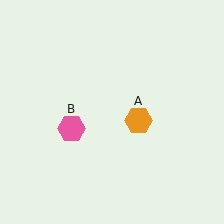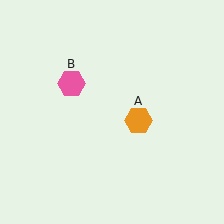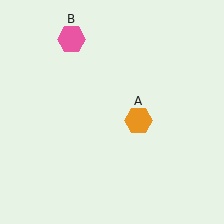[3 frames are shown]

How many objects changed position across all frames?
1 object changed position: pink hexagon (object B).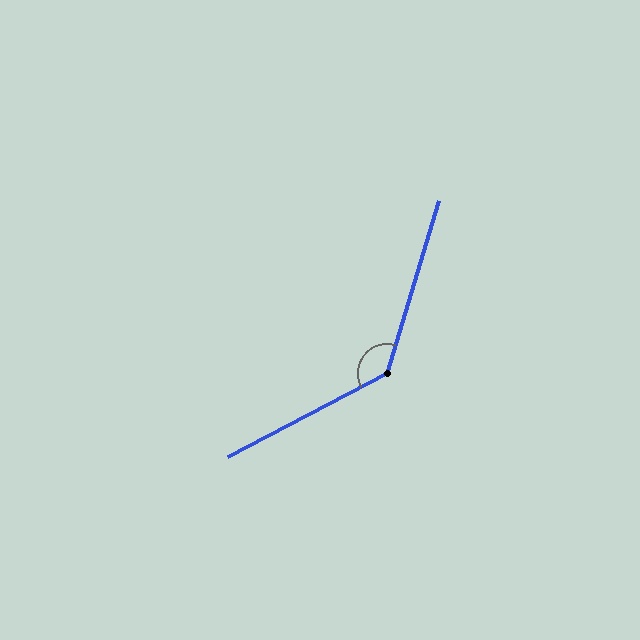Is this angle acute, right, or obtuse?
It is obtuse.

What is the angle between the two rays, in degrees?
Approximately 135 degrees.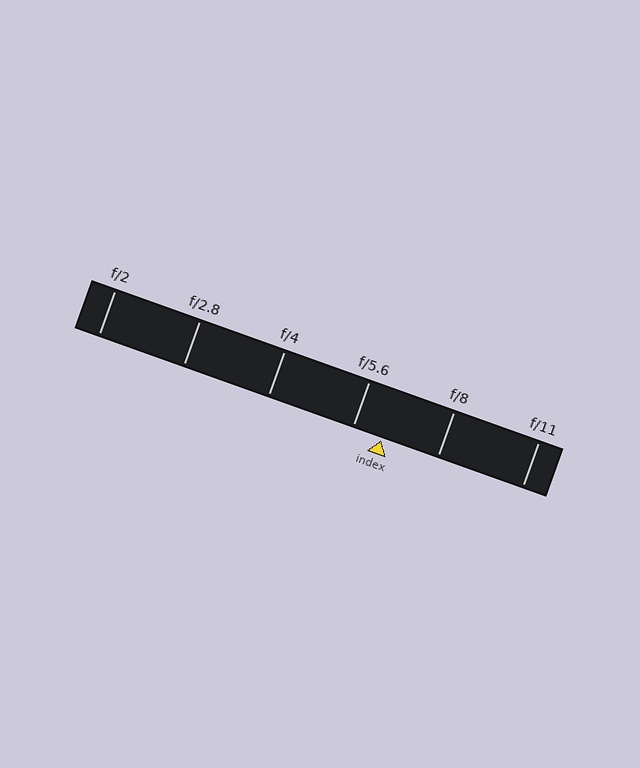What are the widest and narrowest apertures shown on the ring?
The widest aperture shown is f/2 and the narrowest is f/11.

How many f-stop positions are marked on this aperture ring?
There are 6 f-stop positions marked.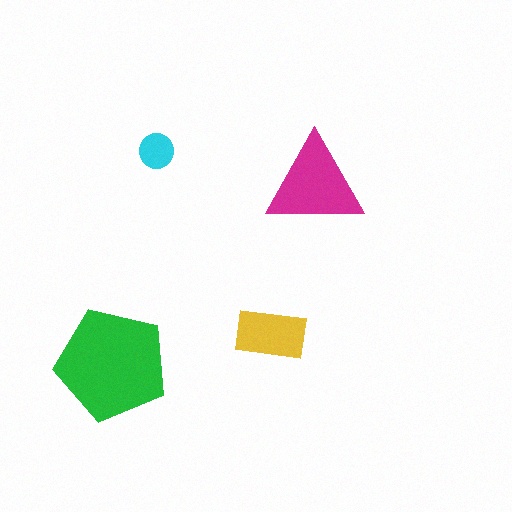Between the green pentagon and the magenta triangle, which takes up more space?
The green pentagon.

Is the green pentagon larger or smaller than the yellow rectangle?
Larger.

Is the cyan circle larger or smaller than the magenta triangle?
Smaller.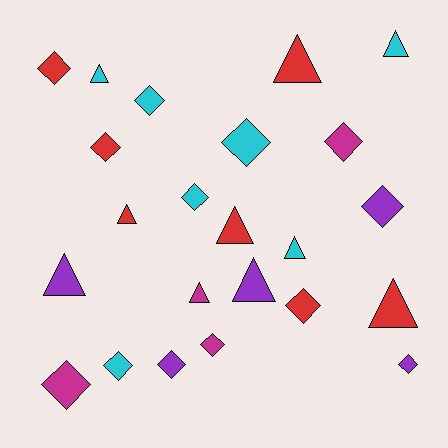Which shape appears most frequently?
Diamond, with 13 objects.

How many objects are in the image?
There are 23 objects.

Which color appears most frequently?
Red, with 7 objects.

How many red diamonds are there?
There are 3 red diamonds.